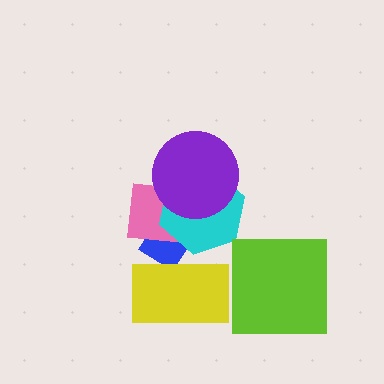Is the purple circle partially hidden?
No, no other shape covers it.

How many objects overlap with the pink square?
3 objects overlap with the pink square.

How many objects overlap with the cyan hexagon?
3 objects overlap with the cyan hexagon.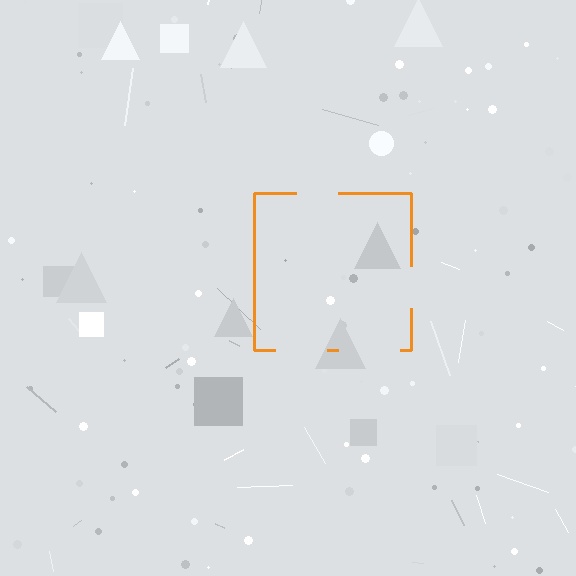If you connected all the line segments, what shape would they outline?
They would outline a square.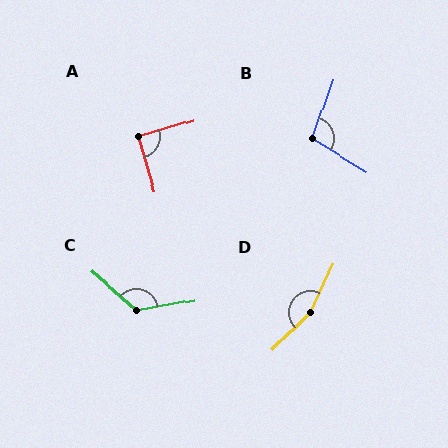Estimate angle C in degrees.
Approximately 129 degrees.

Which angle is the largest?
D, at approximately 160 degrees.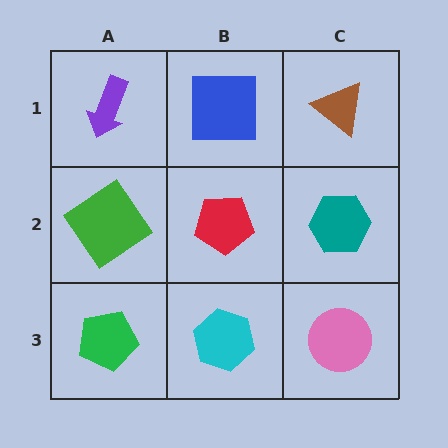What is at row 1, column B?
A blue square.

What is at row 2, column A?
A green diamond.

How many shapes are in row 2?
3 shapes.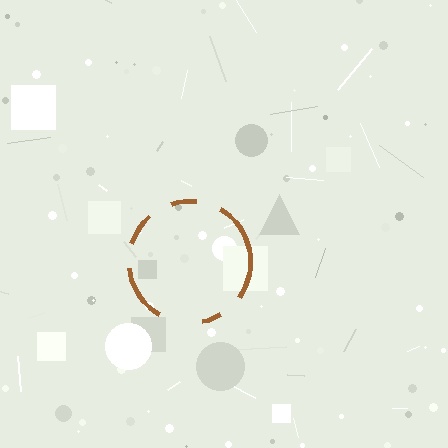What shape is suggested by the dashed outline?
The dashed outline suggests a circle.